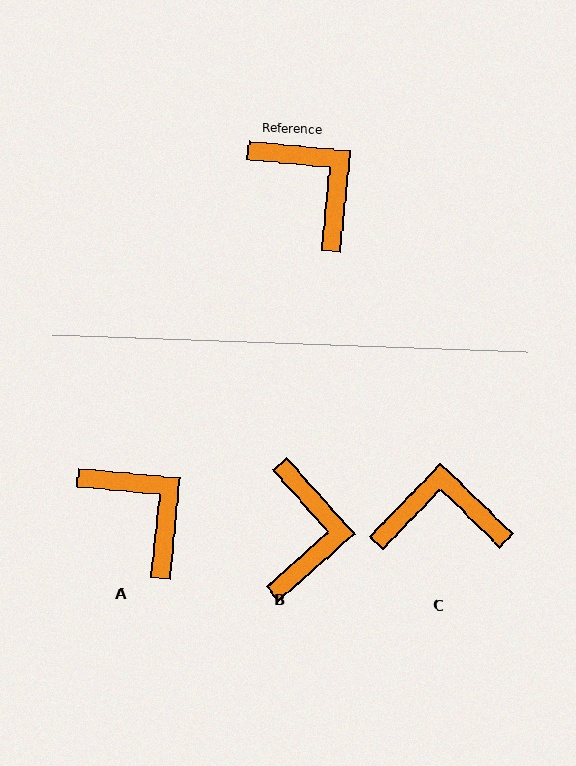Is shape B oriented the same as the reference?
No, it is off by about 43 degrees.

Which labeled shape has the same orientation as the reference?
A.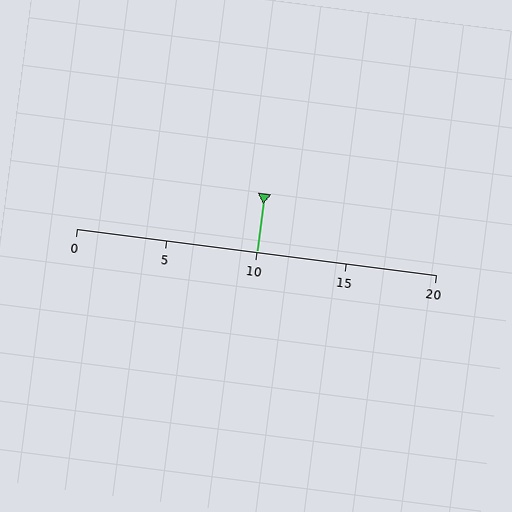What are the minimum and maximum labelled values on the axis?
The axis runs from 0 to 20.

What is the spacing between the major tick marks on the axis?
The major ticks are spaced 5 apart.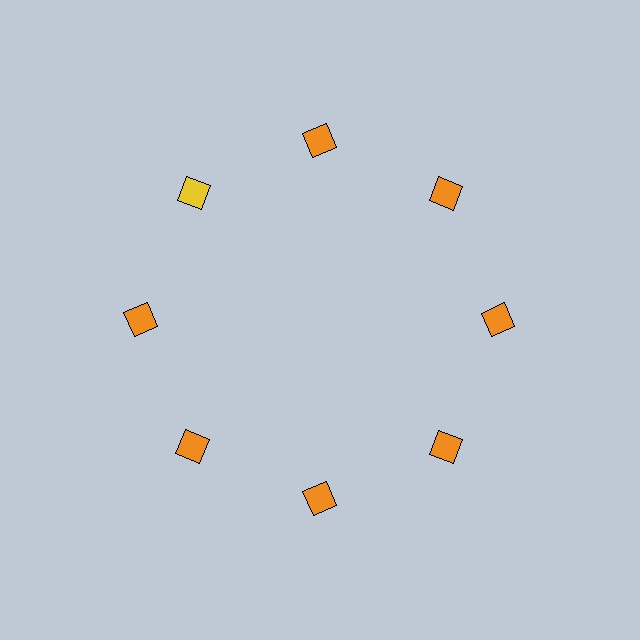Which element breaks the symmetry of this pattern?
The yellow diamond at roughly the 10 o'clock position breaks the symmetry. All other shapes are orange diamonds.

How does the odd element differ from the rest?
It has a different color: yellow instead of orange.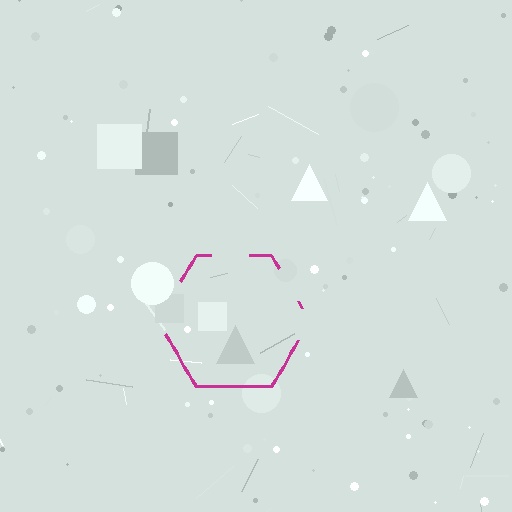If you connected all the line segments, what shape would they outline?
They would outline a hexagon.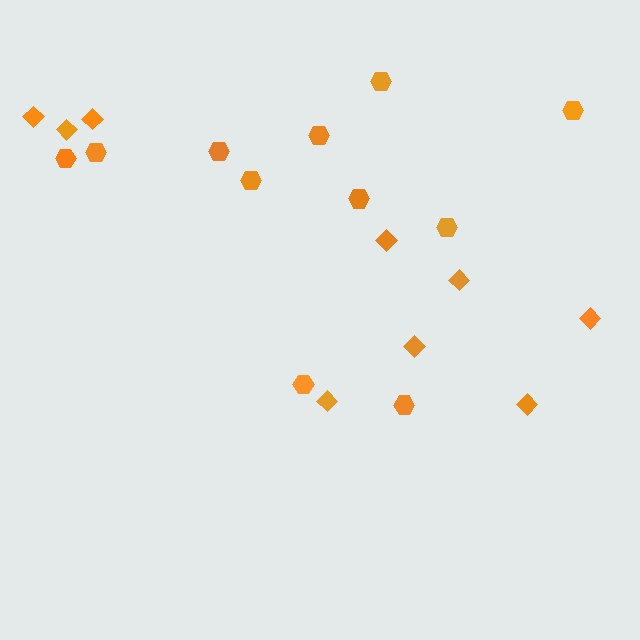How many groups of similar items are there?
There are 2 groups: one group of hexagons (11) and one group of diamonds (9).